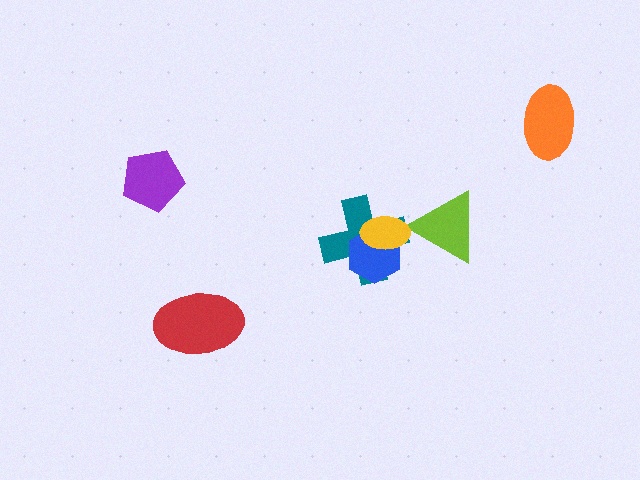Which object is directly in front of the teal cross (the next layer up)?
The blue hexagon is directly in front of the teal cross.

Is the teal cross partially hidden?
Yes, it is partially covered by another shape.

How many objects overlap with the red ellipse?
0 objects overlap with the red ellipse.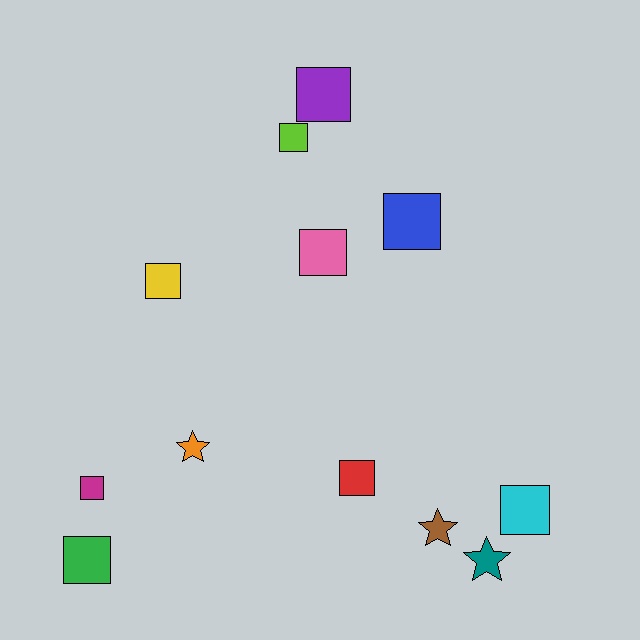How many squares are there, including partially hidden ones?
There are 9 squares.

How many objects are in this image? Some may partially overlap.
There are 12 objects.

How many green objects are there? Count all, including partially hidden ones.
There is 1 green object.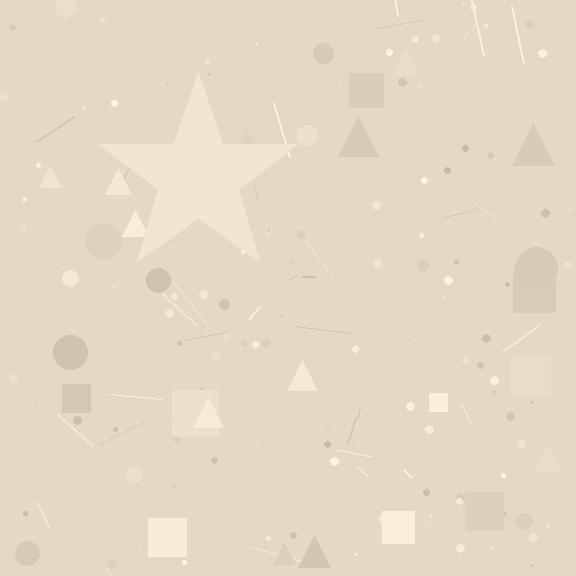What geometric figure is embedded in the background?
A star is embedded in the background.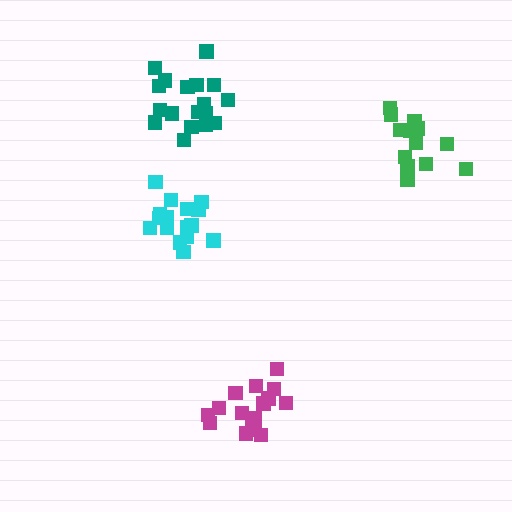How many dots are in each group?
Group 1: 18 dots, Group 2: 16 dots, Group 3: 16 dots, Group 4: 13 dots (63 total).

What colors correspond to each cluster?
The clusters are colored: teal, cyan, magenta, green.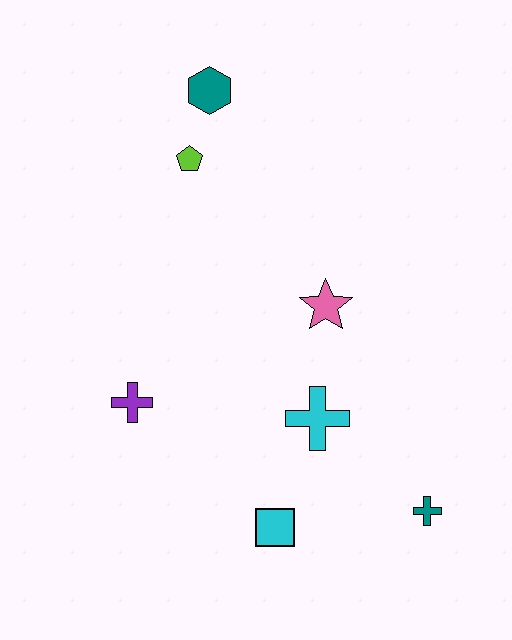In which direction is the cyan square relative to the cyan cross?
The cyan square is below the cyan cross.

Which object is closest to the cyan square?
The cyan cross is closest to the cyan square.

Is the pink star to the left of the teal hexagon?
No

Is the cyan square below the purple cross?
Yes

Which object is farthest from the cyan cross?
The teal hexagon is farthest from the cyan cross.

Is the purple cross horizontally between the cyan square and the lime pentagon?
No